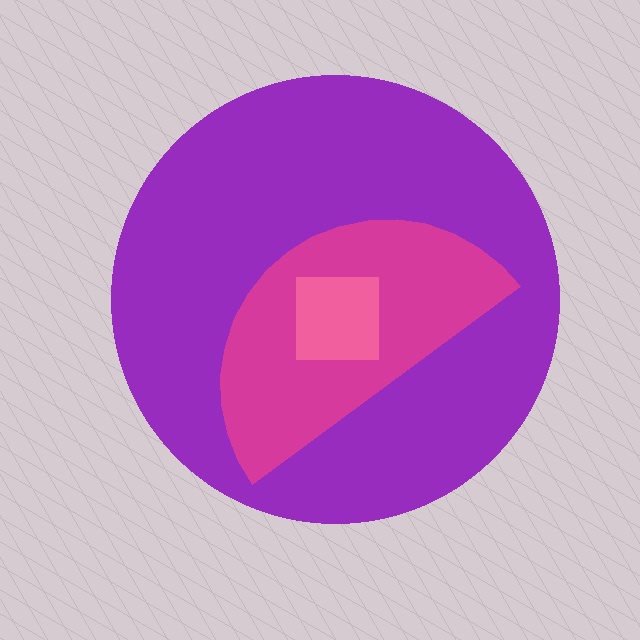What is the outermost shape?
The purple circle.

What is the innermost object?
The pink square.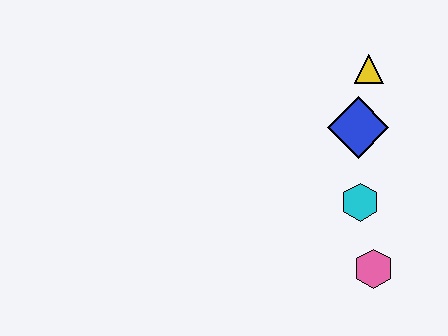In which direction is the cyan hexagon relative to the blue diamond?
The cyan hexagon is below the blue diamond.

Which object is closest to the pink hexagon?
The cyan hexagon is closest to the pink hexagon.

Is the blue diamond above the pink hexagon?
Yes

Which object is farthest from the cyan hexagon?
The yellow triangle is farthest from the cyan hexagon.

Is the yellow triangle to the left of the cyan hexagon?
No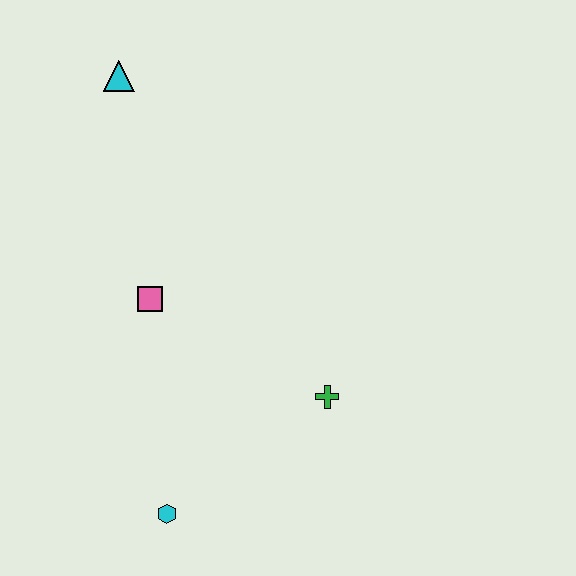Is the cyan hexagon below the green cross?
Yes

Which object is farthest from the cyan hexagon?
The cyan triangle is farthest from the cyan hexagon.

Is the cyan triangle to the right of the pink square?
No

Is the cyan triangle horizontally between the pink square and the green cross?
No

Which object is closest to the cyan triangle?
The pink square is closest to the cyan triangle.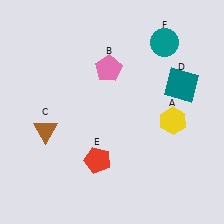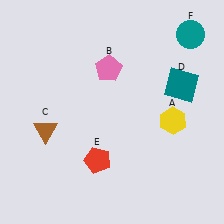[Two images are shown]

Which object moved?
The teal circle (F) moved right.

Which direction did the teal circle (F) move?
The teal circle (F) moved right.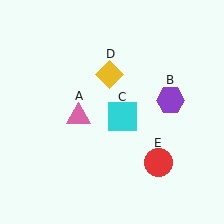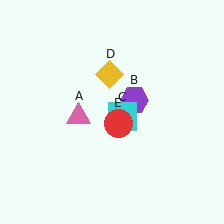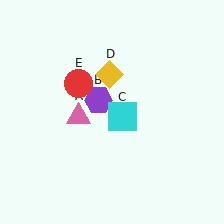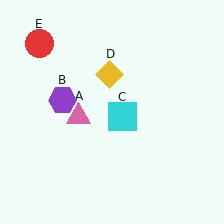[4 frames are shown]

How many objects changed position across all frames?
2 objects changed position: purple hexagon (object B), red circle (object E).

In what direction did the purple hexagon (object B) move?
The purple hexagon (object B) moved left.